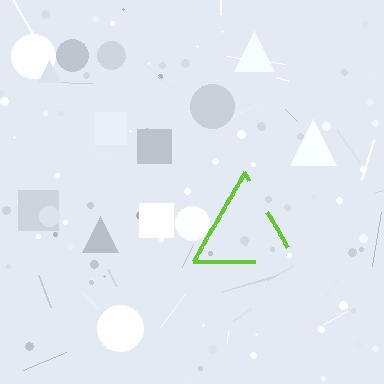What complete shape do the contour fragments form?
The contour fragments form a triangle.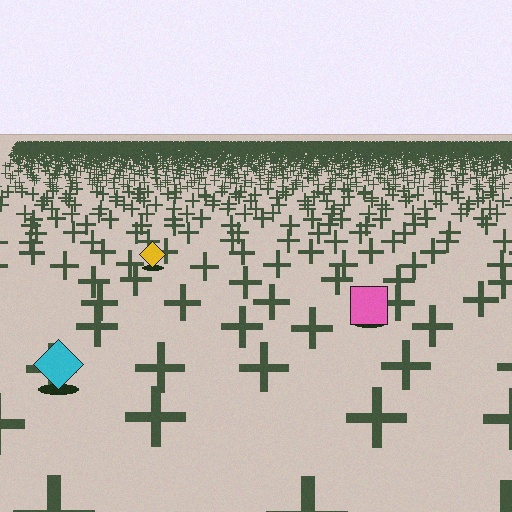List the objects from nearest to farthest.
From nearest to farthest: the cyan diamond, the pink square, the yellow diamond.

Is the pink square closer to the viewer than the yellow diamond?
Yes. The pink square is closer — you can tell from the texture gradient: the ground texture is coarser near it.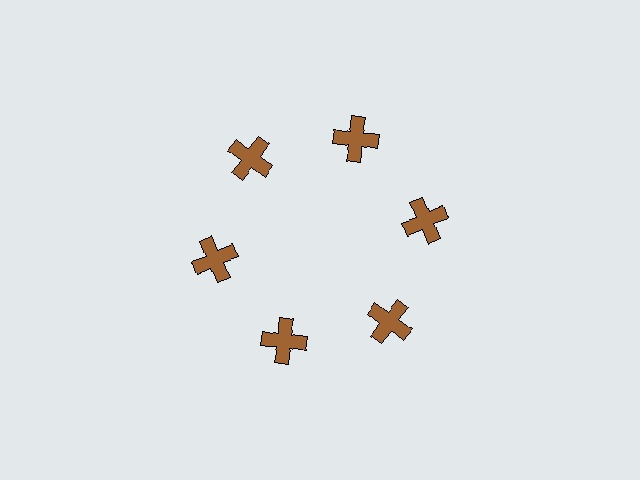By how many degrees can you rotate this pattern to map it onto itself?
The pattern maps onto itself every 60 degrees of rotation.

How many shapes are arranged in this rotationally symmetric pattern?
There are 6 shapes, arranged in 6 groups of 1.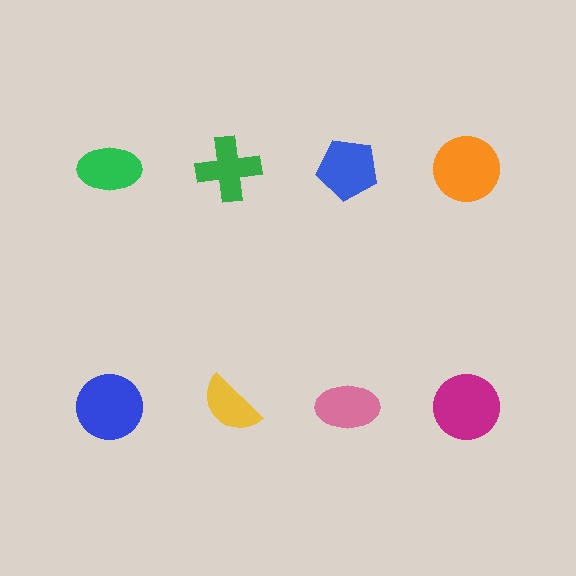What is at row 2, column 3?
A pink ellipse.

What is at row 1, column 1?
A green ellipse.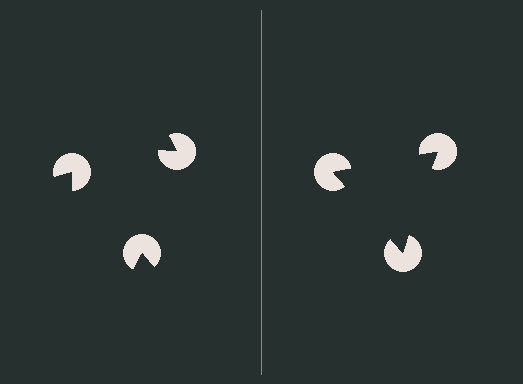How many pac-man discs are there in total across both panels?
6 — 3 on each side.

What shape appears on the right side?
An illusory triangle.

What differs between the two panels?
The pac-man discs are positioned identically on both sides; only the wedge orientations differ. On the right they align to a triangle; on the left they are misaligned.